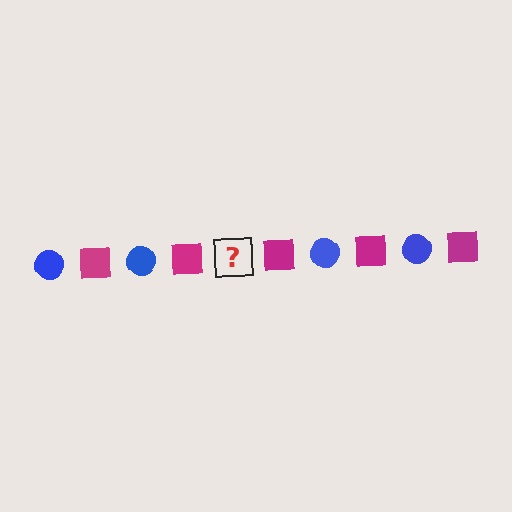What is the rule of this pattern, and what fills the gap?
The rule is that the pattern alternates between blue circle and magenta square. The gap should be filled with a blue circle.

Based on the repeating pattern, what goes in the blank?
The blank should be a blue circle.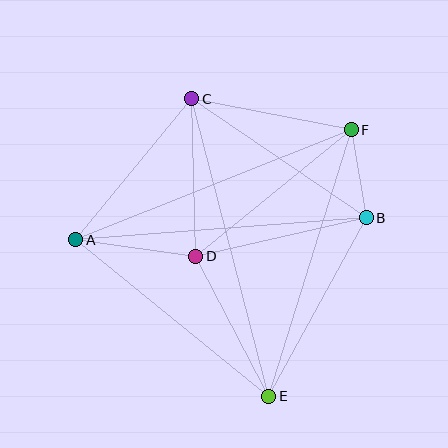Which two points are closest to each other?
Points B and F are closest to each other.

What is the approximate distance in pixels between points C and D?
The distance between C and D is approximately 158 pixels.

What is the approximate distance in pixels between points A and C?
The distance between A and C is approximately 183 pixels.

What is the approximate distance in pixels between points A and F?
The distance between A and F is approximately 297 pixels.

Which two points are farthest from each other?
Points C and E are farthest from each other.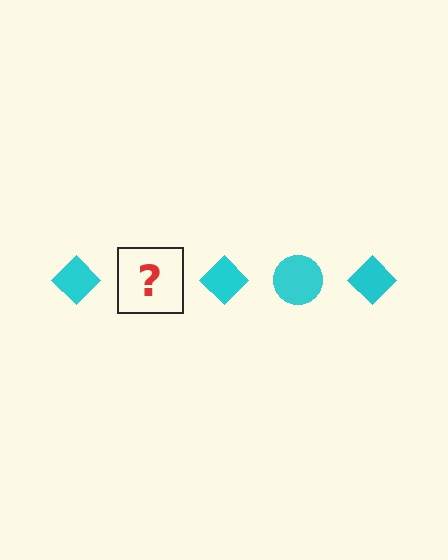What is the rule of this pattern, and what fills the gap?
The rule is that the pattern cycles through diamond, circle shapes in cyan. The gap should be filled with a cyan circle.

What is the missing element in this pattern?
The missing element is a cyan circle.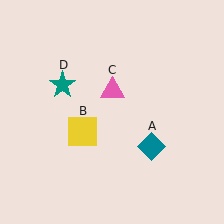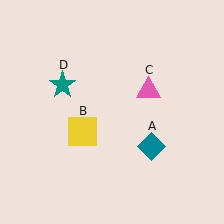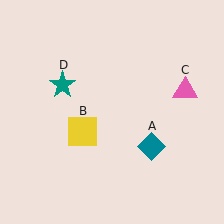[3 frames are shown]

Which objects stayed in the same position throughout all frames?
Teal diamond (object A) and yellow square (object B) and teal star (object D) remained stationary.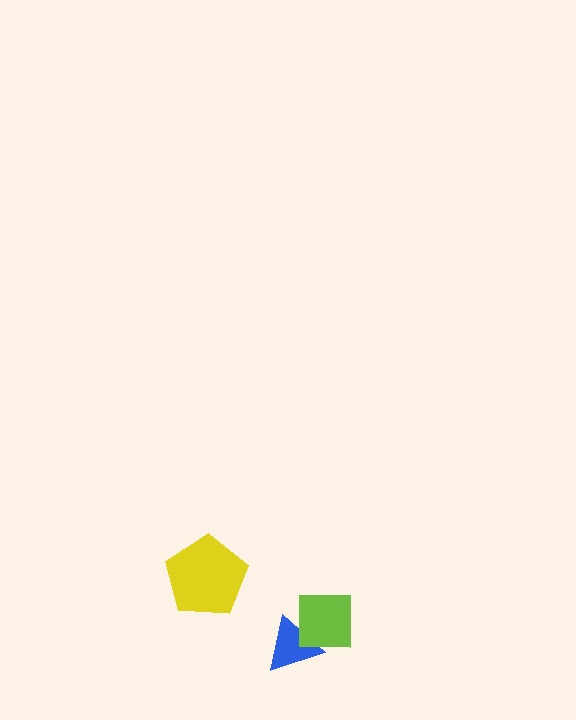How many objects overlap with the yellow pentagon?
0 objects overlap with the yellow pentagon.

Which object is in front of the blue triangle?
The lime square is in front of the blue triangle.